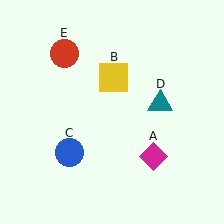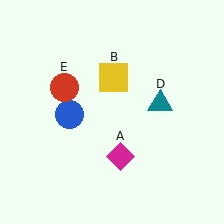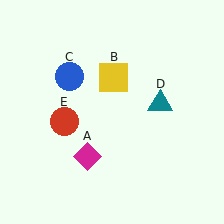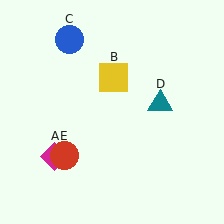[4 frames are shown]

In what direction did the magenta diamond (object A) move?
The magenta diamond (object A) moved left.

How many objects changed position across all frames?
3 objects changed position: magenta diamond (object A), blue circle (object C), red circle (object E).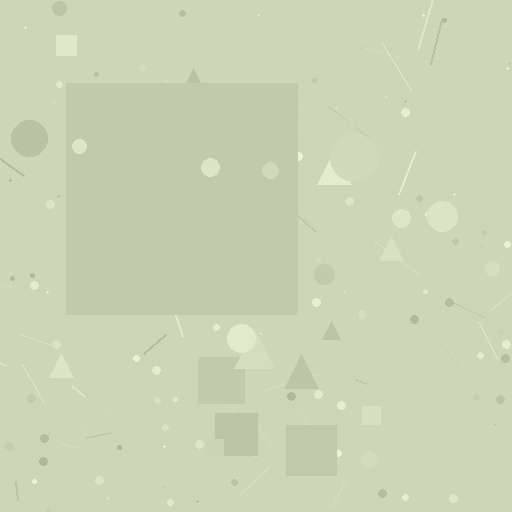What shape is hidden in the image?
A square is hidden in the image.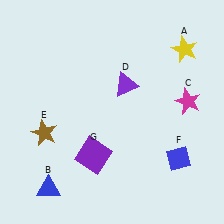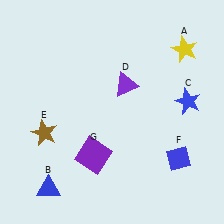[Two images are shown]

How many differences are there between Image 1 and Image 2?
There is 1 difference between the two images.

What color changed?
The star (C) changed from magenta in Image 1 to blue in Image 2.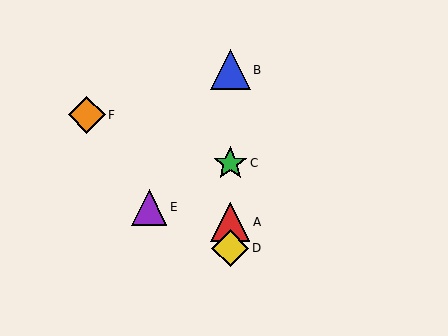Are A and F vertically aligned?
No, A is at x≈230 and F is at x≈87.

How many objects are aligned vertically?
4 objects (A, B, C, D) are aligned vertically.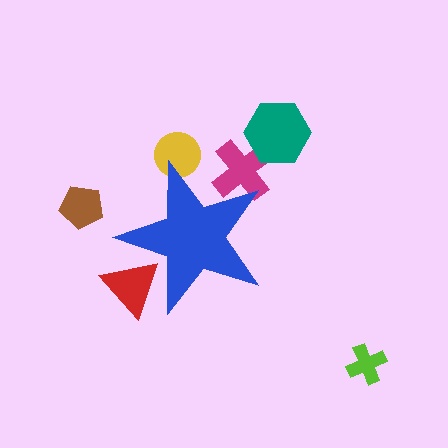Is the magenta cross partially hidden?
Yes, the magenta cross is partially hidden behind the blue star.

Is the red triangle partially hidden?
Yes, the red triangle is partially hidden behind the blue star.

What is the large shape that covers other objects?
A blue star.